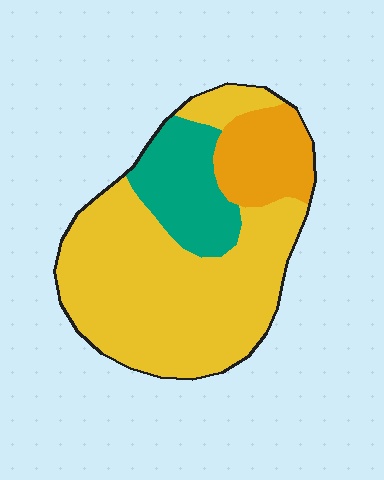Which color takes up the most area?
Yellow, at roughly 65%.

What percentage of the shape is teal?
Teal takes up about one fifth (1/5) of the shape.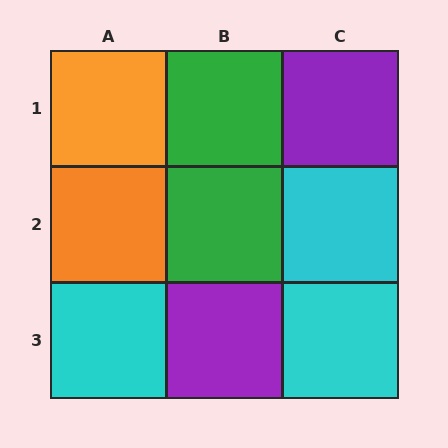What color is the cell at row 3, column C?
Cyan.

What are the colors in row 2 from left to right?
Orange, green, cyan.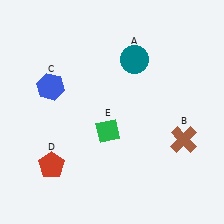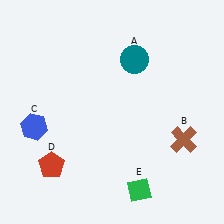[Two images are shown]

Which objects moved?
The objects that moved are: the blue hexagon (C), the green diamond (E).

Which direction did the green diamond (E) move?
The green diamond (E) moved down.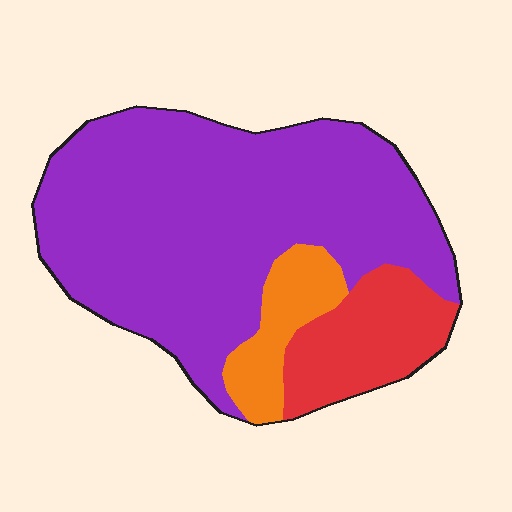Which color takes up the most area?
Purple, at roughly 75%.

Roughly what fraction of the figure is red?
Red covers roughly 15% of the figure.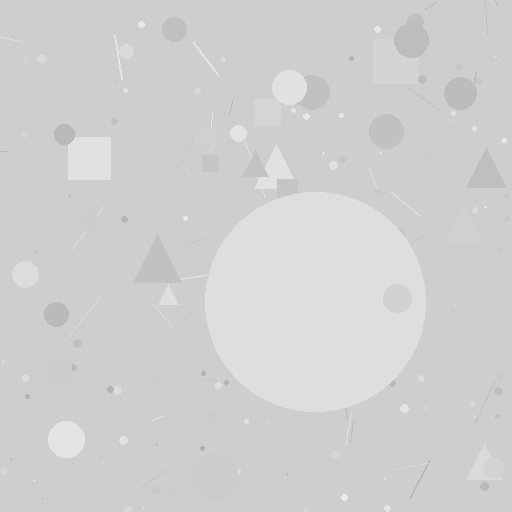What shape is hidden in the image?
A circle is hidden in the image.